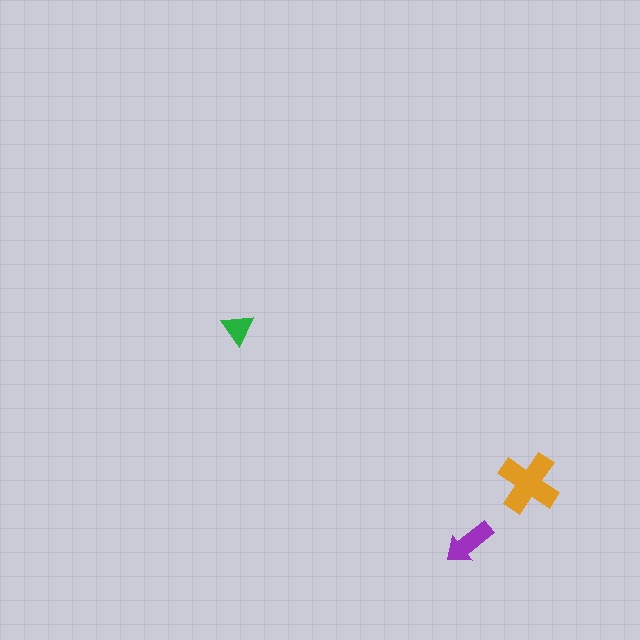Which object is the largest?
The orange cross.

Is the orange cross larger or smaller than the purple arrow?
Larger.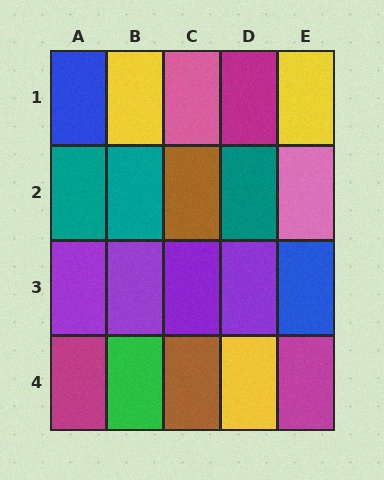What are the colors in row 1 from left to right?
Blue, yellow, pink, magenta, yellow.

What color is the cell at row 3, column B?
Purple.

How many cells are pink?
2 cells are pink.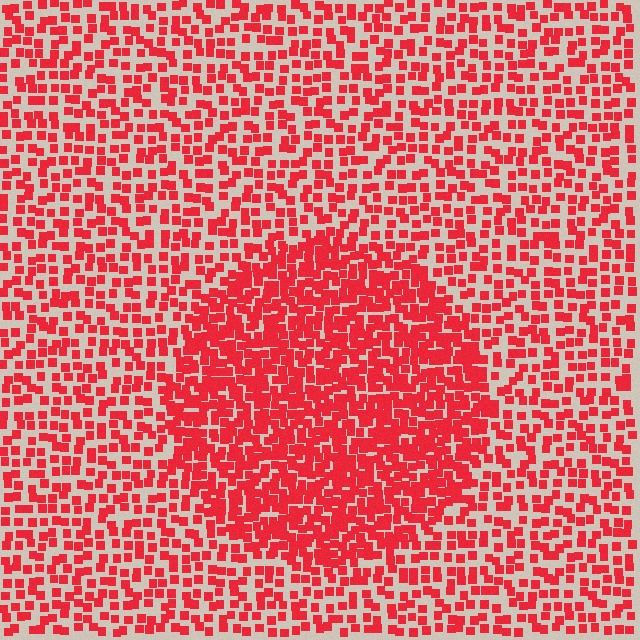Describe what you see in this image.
The image contains small red elements arranged at two different densities. A circle-shaped region is visible where the elements are more densely packed than the surrounding area.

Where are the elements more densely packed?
The elements are more densely packed inside the circle boundary.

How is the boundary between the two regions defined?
The boundary is defined by a change in element density (approximately 1.9x ratio). All elements are the same color, size, and shape.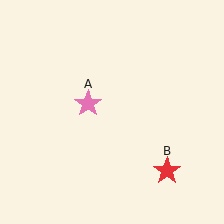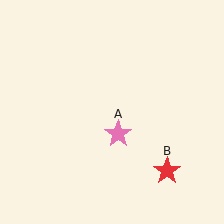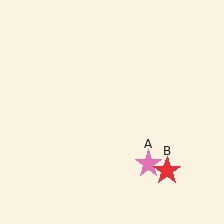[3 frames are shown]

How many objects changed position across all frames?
1 object changed position: pink star (object A).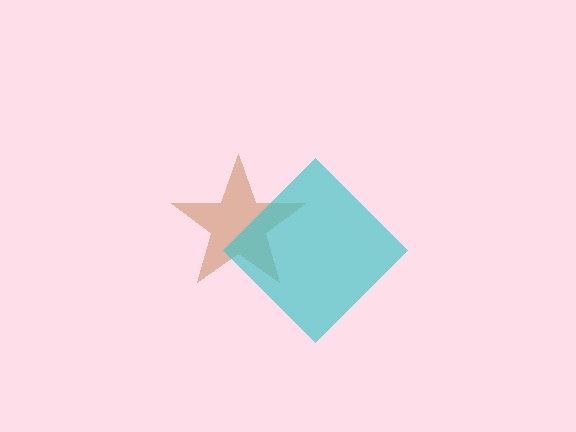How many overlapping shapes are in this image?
There are 2 overlapping shapes in the image.